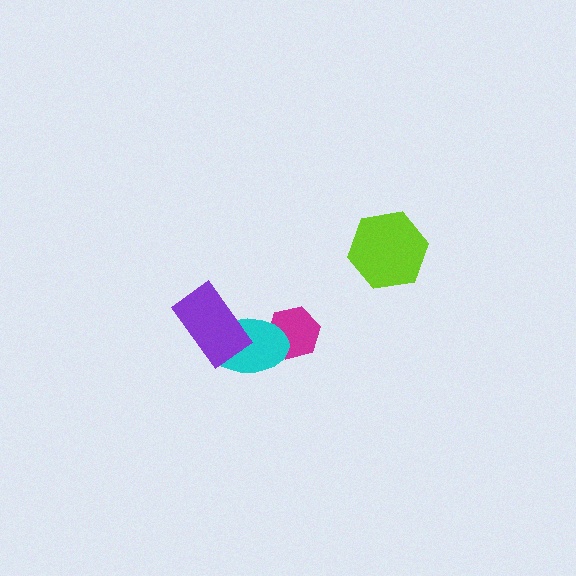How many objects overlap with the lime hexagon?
0 objects overlap with the lime hexagon.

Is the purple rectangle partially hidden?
No, no other shape covers it.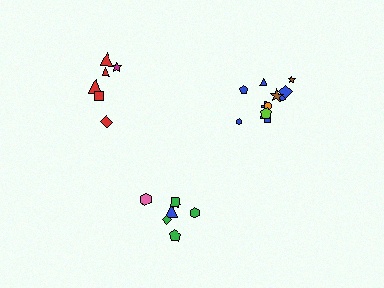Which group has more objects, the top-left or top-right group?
The top-right group.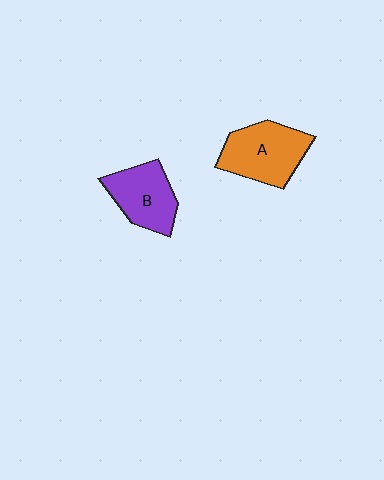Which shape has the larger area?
Shape A (orange).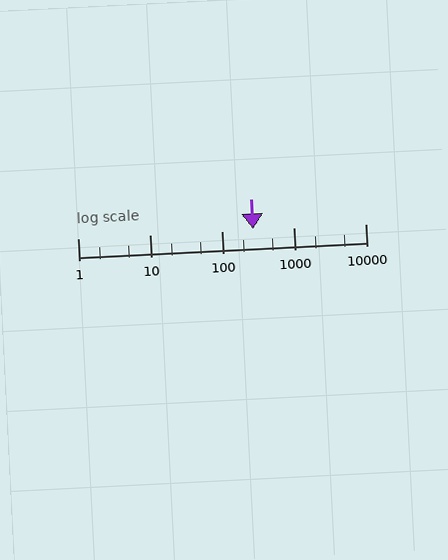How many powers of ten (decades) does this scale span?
The scale spans 4 decades, from 1 to 10000.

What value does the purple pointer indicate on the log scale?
The pointer indicates approximately 270.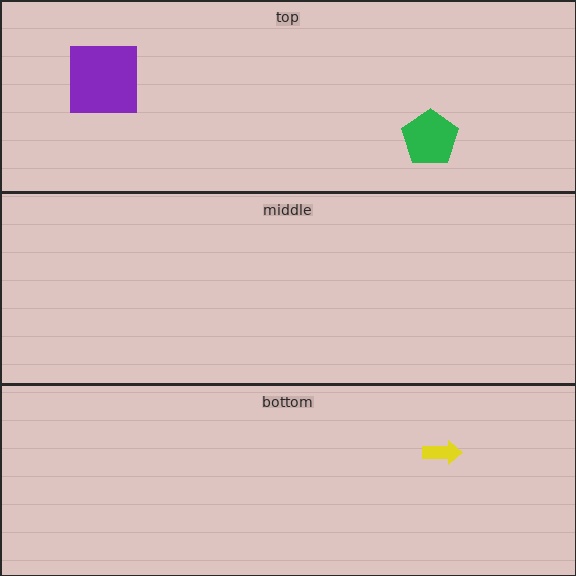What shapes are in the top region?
The purple square, the green pentagon.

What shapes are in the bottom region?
The yellow arrow.